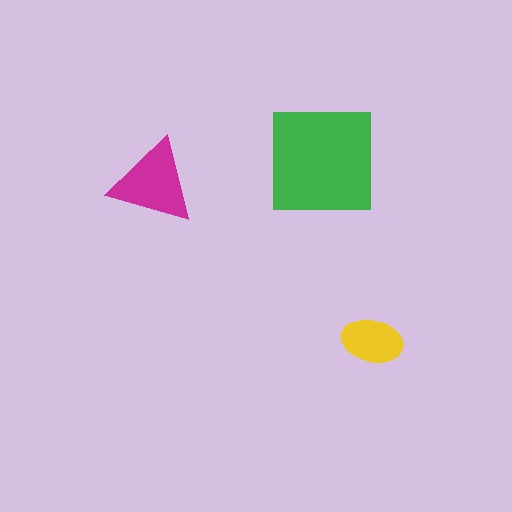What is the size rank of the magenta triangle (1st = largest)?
2nd.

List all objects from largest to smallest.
The green square, the magenta triangle, the yellow ellipse.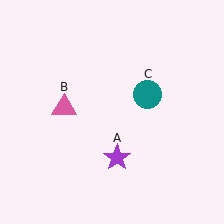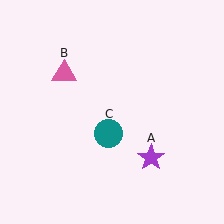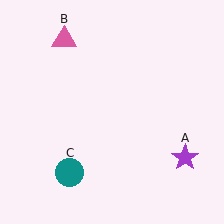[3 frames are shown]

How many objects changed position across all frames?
3 objects changed position: purple star (object A), pink triangle (object B), teal circle (object C).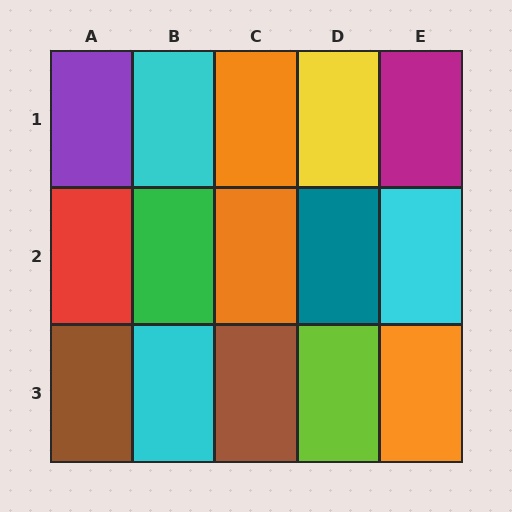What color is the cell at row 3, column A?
Brown.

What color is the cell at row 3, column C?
Brown.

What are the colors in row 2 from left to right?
Red, green, orange, teal, cyan.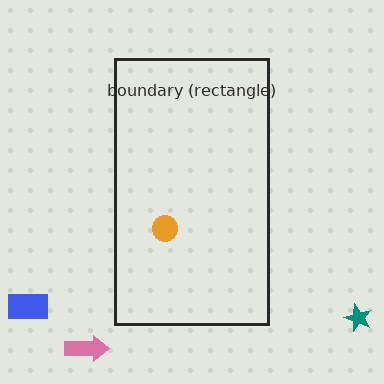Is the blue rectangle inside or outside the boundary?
Outside.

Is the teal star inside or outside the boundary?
Outside.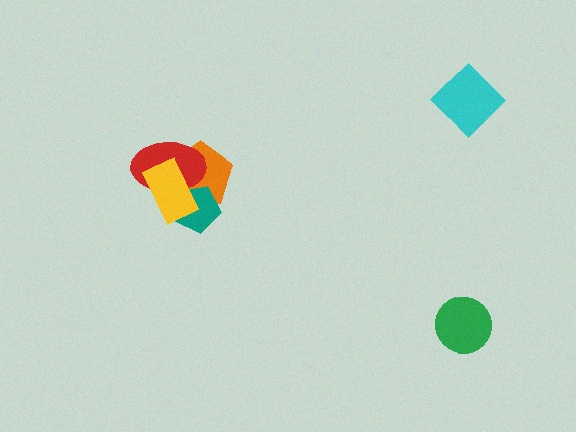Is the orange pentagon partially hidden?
Yes, it is partially covered by another shape.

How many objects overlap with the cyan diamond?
0 objects overlap with the cyan diamond.